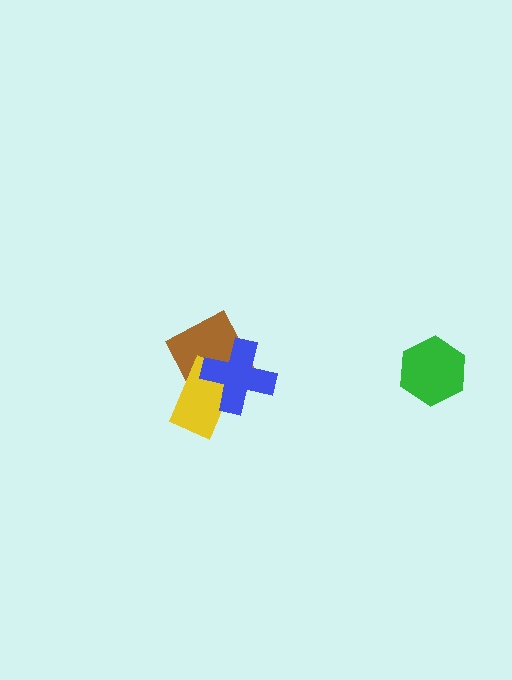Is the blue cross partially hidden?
No, no other shape covers it.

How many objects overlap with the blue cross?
2 objects overlap with the blue cross.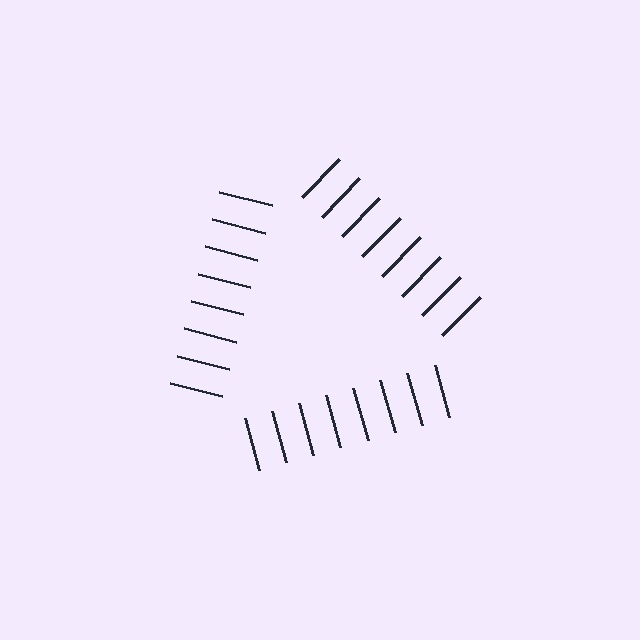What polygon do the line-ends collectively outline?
An illusory triangle — the line segments terminate on its edges but no continuous stroke is drawn.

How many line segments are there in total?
24 — 8 along each of the 3 edges.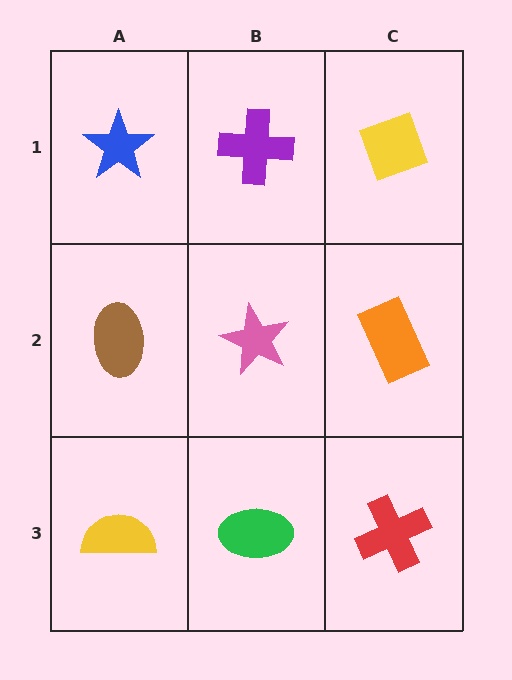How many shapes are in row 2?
3 shapes.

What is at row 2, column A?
A brown ellipse.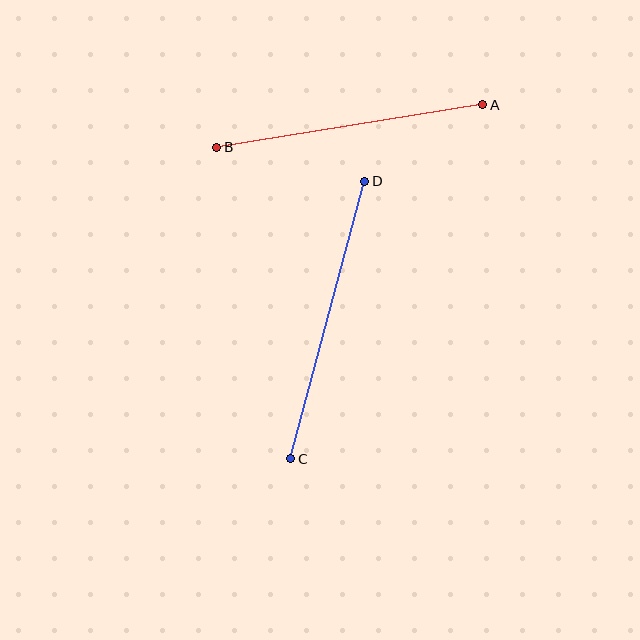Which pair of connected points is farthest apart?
Points C and D are farthest apart.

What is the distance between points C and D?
The distance is approximately 287 pixels.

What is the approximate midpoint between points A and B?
The midpoint is at approximately (350, 126) pixels.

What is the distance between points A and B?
The distance is approximately 269 pixels.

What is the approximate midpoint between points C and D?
The midpoint is at approximately (328, 320) pixels.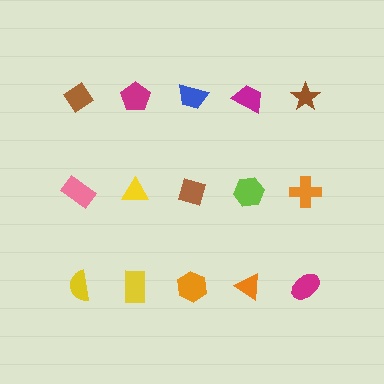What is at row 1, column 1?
A brown diamond.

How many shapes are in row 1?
5 shapes.